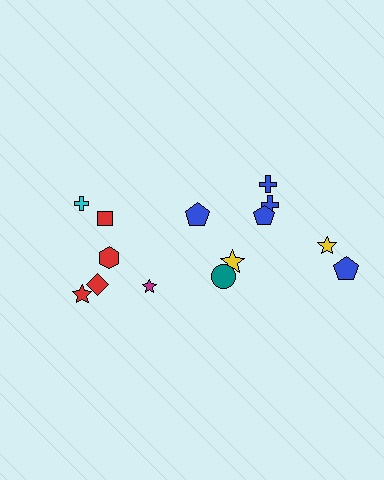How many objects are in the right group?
There are 8 objects.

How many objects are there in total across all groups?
There are 14 objects.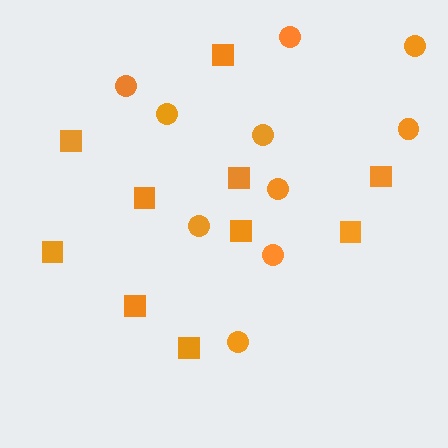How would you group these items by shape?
There are 2 groups: one group of squares (10) and one group of circles (10).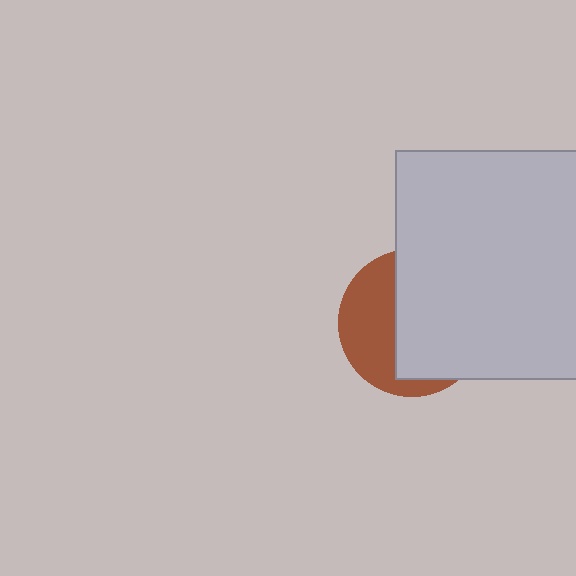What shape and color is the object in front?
The object in front is a light gray square.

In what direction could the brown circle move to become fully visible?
The brown circle could move left. That would shift it out from behind the light gray square entirely.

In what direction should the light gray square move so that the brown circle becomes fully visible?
The light gray square should move right. That is the shortest direction to clear the overlap and leave the brown circle fully visible.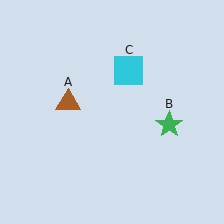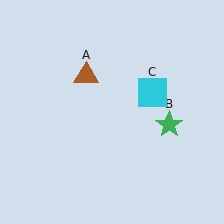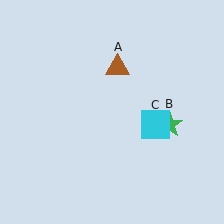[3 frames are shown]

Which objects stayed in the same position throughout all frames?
Green star (object B) remained stationary.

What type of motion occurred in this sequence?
The brown triangle (object A), cyan square (object C) rotated clockwise around the center of the scene.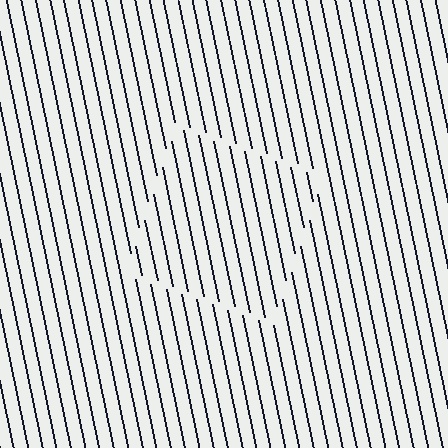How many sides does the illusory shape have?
4 sides — the line-ends trace a square.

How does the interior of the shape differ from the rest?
The interior of the shape contains the same grating, shifted by half a period — the contour is defined by the phase discontinuity where line-ends from the inner and outer gratings abut.